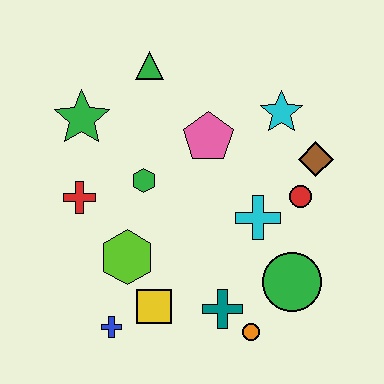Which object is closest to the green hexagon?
The red cross is closest to the green hexagon.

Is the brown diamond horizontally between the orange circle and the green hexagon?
No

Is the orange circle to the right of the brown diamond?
No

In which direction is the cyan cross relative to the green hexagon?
The cyan cross is to the right of the green hexagon.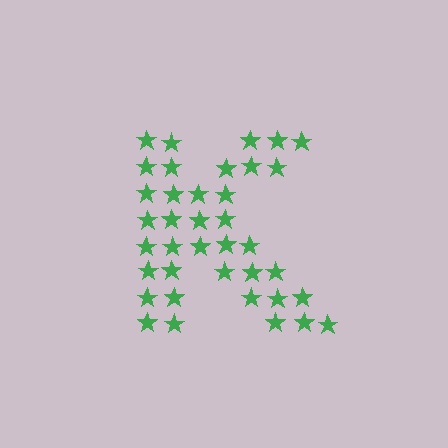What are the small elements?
The small elements are stars.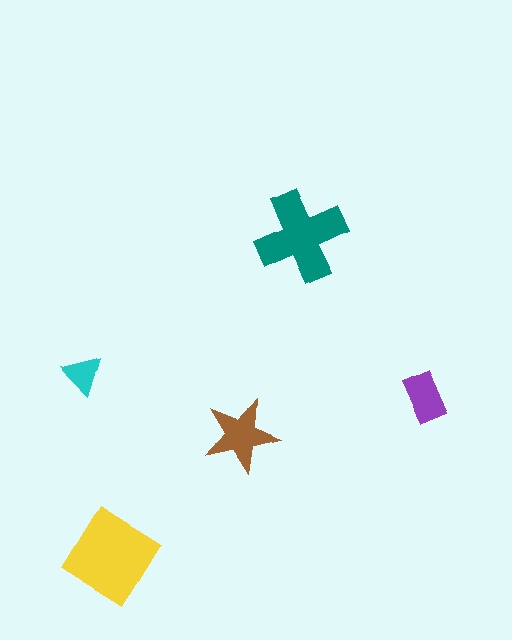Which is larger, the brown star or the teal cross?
The teal cross.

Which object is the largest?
The yellow diamond.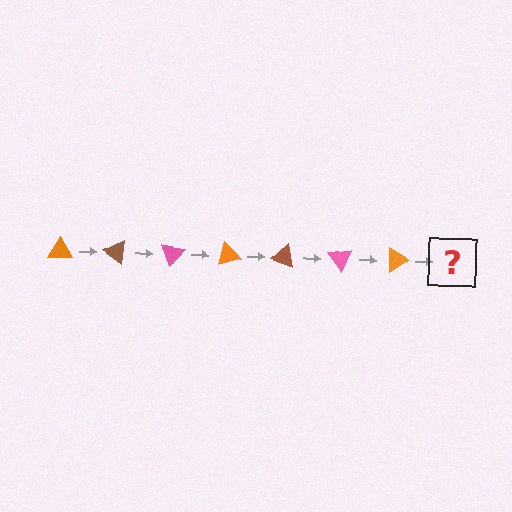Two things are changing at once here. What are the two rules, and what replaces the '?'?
The two rules are that it rotates 35 degrees each step and the color cycles through orange, brown, and pink. The '?' should be a brown triangle, rotated 245 degrees from the start.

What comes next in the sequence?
The next element should be a brown triangle, rotated 245 degrees from the start.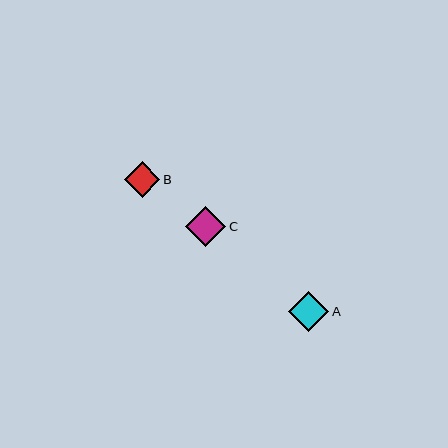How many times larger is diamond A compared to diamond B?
Diamond A is approximately 1.1 times the size of diamond B.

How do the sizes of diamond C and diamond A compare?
Diamond C and diamond A are approximately the same size.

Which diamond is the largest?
Diamond C is the largest with a size of approximately 41 pixels.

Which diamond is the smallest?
Diamond B is the smallest with a size of approximately 36 pixels.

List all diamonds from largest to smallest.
From largest to smallest: C, A, B.